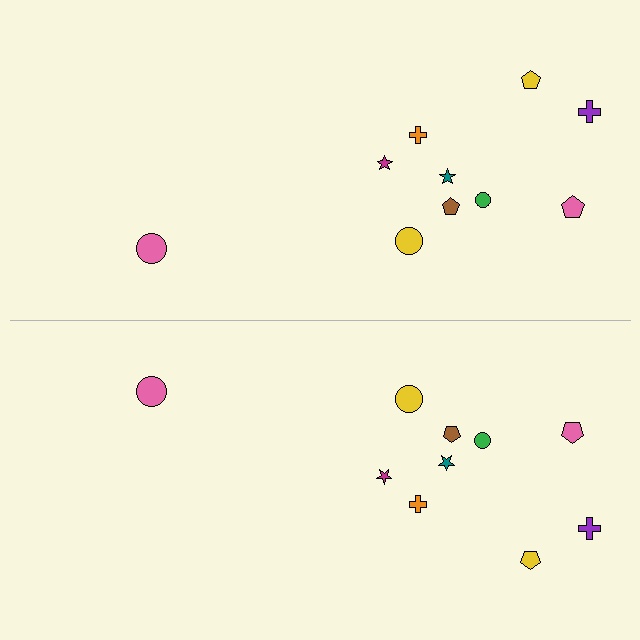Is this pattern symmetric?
Yes, this pattern has bilateral (reflection) symmetry.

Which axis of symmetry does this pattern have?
The pattern has a horizontal axis of symmetry running through the center of the image.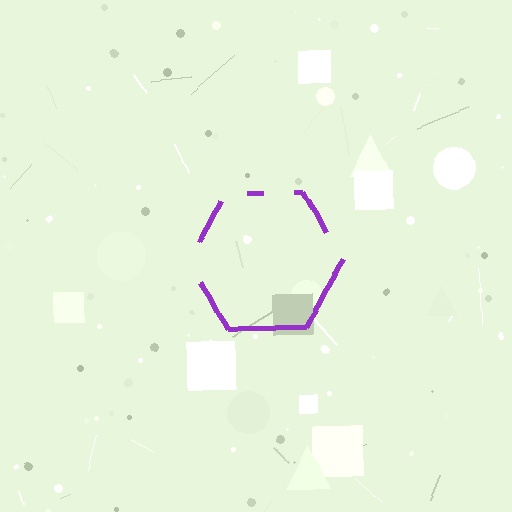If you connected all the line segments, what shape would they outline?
They would outline a hexagon.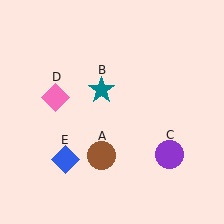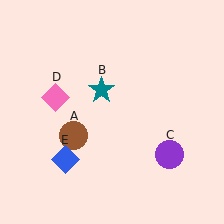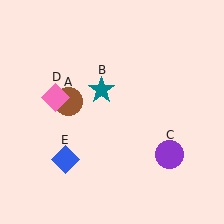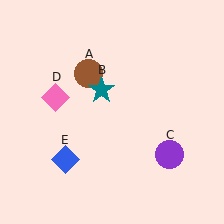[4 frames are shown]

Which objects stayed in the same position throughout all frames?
Teal star (object B) and purple circle (object C) and pink diamond (object D) and blue diamond (object E) remained stationary.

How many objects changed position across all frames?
1 object changed position: brown circle (object A).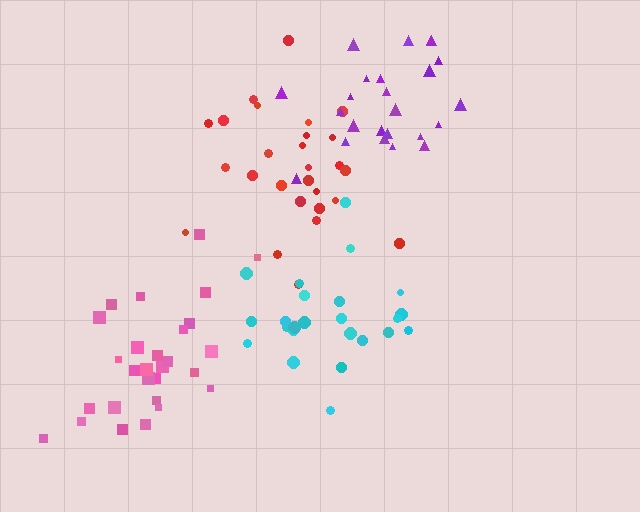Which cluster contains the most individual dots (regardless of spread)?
Pink (28).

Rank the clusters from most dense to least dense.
purple, red, pink, cyan.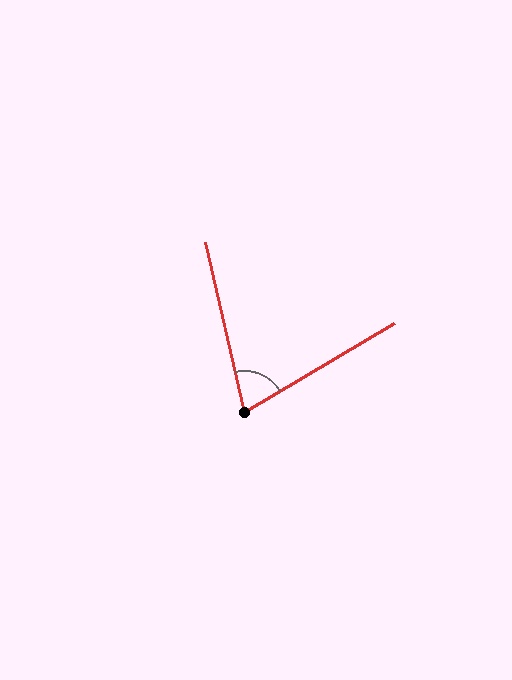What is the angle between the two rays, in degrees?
Approximately 72 degrees.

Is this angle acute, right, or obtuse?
It is acute.